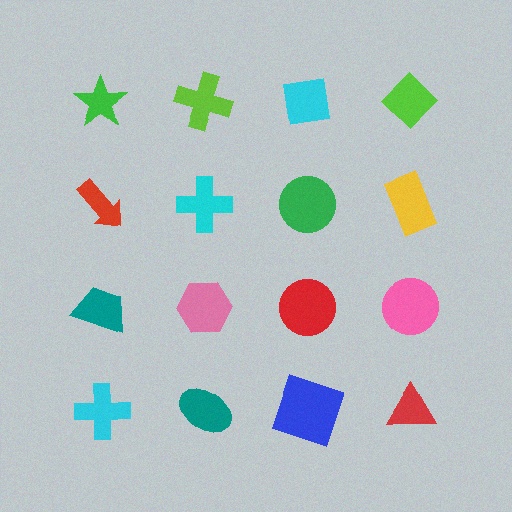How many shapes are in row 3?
4 shapes.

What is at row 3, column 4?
A pink circle.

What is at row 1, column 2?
A lime cross.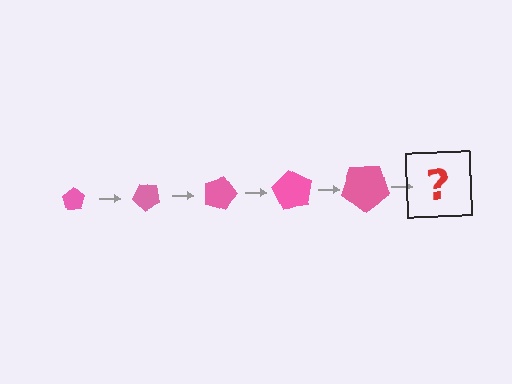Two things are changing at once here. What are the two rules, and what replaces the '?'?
The two rules are that the pentagon grows larger each step and it rotates 45 degrees each step. The '?' should be a pentagon, larger than the previous one and rotated 225 degrees from the start.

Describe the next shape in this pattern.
It should be a pentagon, larger than the previous one and rotated 225 degrees from the start.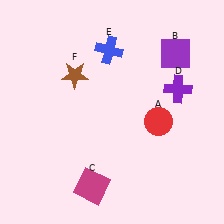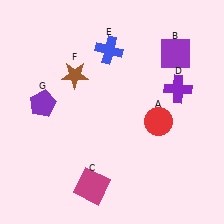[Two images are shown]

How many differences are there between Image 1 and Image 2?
There is 1 difference between the two images.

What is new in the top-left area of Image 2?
A purple pentagon (G) was added in the top-left area of Image 2.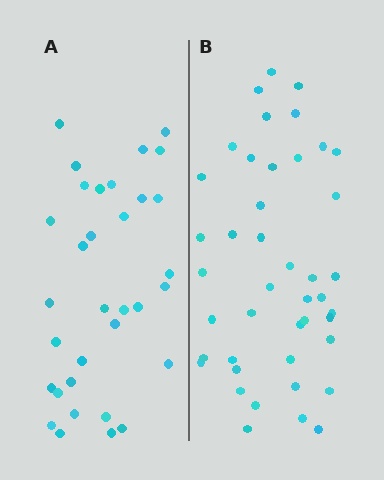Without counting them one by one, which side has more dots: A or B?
Region B (the right region) has more dots.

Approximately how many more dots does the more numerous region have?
Region B has roughly 10 or so more dots than region A.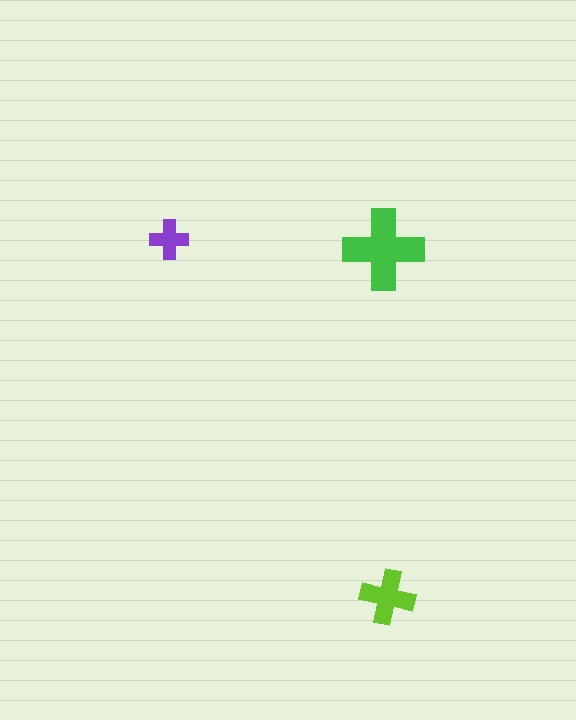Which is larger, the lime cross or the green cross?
The green one.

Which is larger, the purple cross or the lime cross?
The lime one.